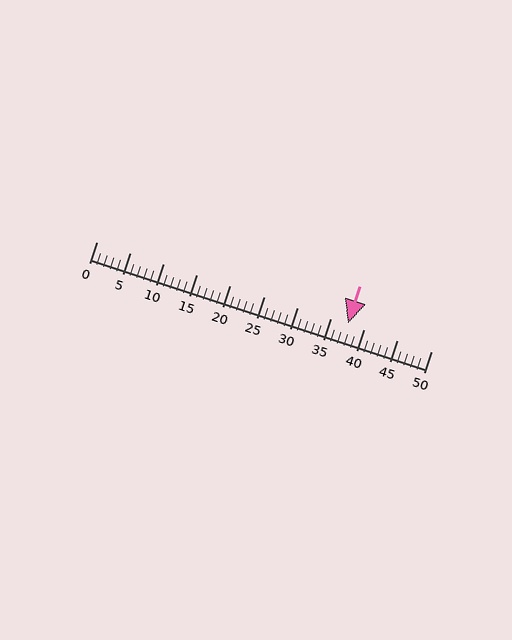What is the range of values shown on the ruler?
The ruler shows values from 0 to 50.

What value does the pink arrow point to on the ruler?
The pink arrow points to approximately 38.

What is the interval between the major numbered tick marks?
The major tick marks are spaced 5 units apart.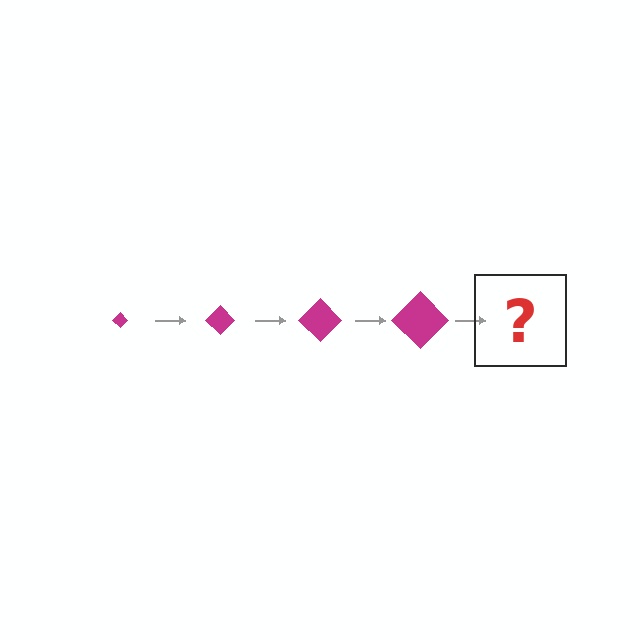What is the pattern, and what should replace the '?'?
The pattern is that the diamond gets progressively larger each step. The '?' should be a magenta diamond, larger than the previous one.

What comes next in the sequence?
The next element should be a magenta diamond, larger than the previous one.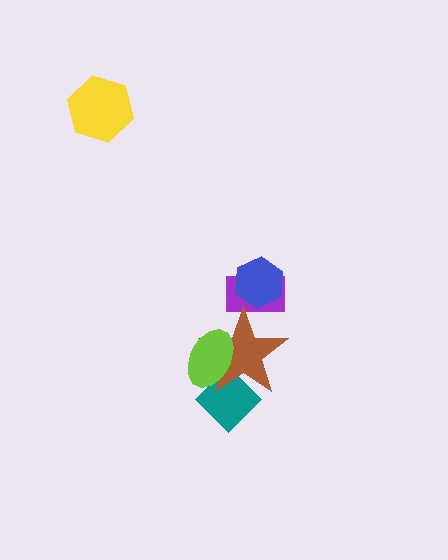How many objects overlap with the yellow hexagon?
0 objects overlap with the yellow hexagon.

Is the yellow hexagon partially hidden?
No, no other shape covers it.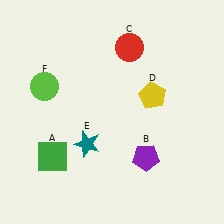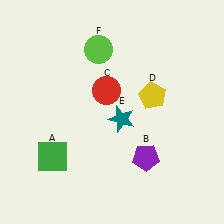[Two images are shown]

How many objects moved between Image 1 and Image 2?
3 objects moved between the two images.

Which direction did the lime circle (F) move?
The lime circle (F) moved right.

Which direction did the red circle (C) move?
The red circle (C) moved down.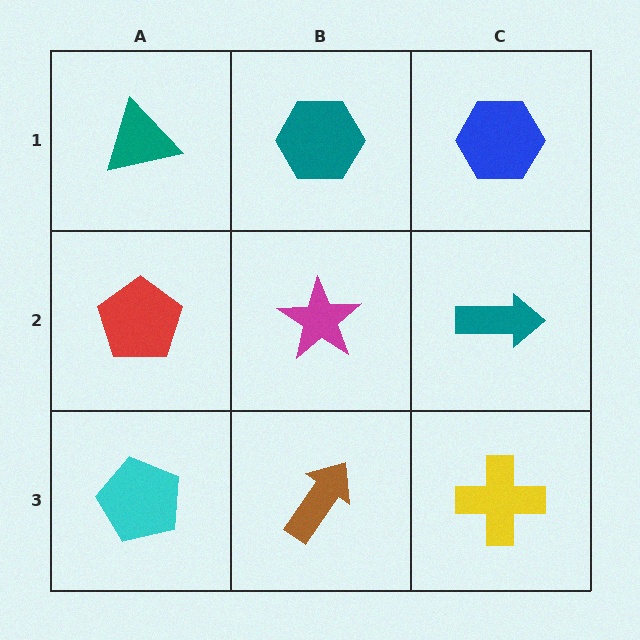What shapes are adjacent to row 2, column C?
A blue hexagon (row 1, column C), a yellow cross (row 3, column C), a magenta star (row 2, column B).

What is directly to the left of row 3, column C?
A brown arrow.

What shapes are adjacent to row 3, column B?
A magenta star (row 2, column B), a cyan pentagon (row 3, column A), a yellow cross (row 3, column C).